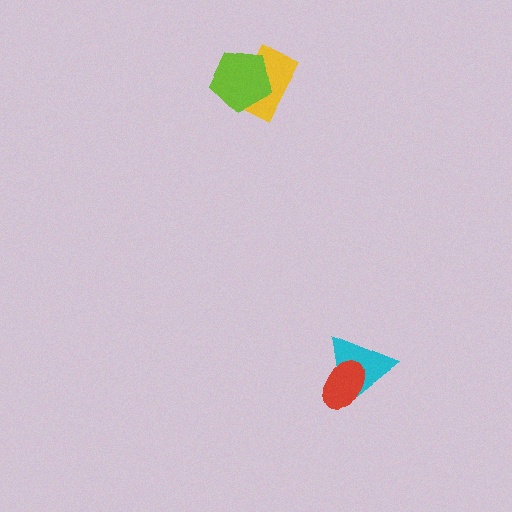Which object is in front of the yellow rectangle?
The lime pentagon is in front of the yellow rectangle.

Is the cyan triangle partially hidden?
Yes, it is partially covered by another shape.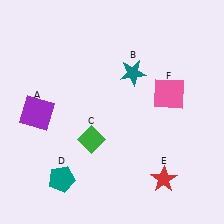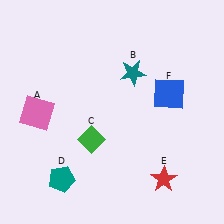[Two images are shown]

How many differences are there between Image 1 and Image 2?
There are 2 differences between the two images.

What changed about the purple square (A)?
In Image 1, A is purple. In Image 2, it changed to pink.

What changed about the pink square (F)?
In Image 1, F is pink. In Image 2, it changed to blue.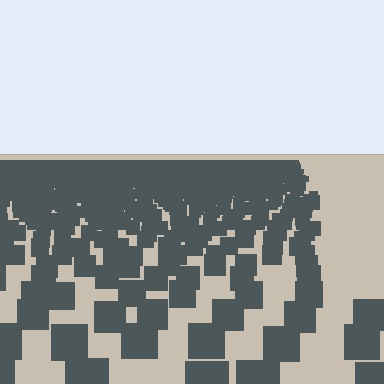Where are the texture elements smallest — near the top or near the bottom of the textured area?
Near the top.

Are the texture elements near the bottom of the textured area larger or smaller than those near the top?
Larger. Near the bottom, elements are closer to the viewer and appear at a bigger on-screen size.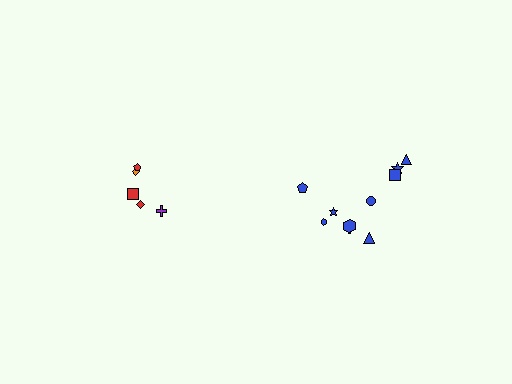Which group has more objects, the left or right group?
The right group.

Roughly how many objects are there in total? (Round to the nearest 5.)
Roughly 15 objects in total.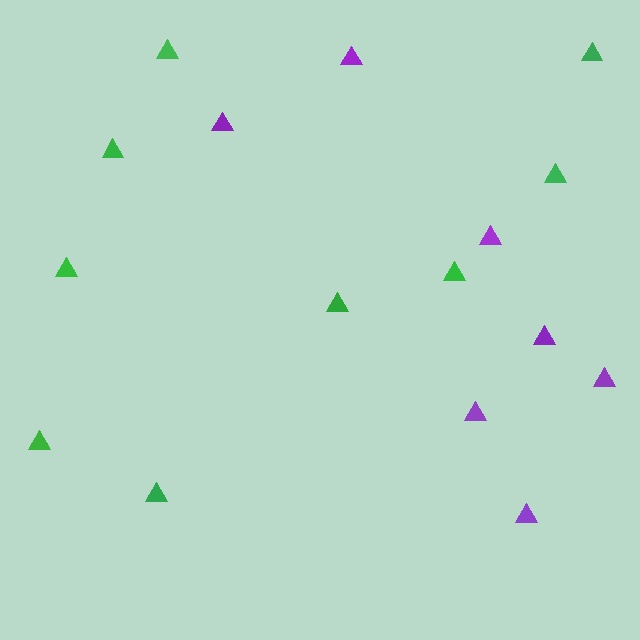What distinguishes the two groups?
There are 2 groups: one group of purple triangles (7) and one group of green triangles (9).